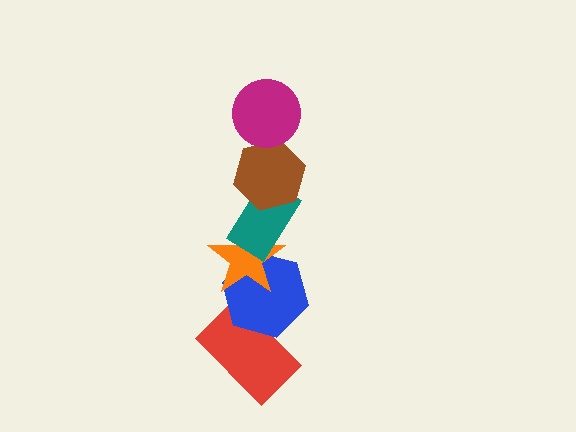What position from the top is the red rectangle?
The red rectangle is 6th from the top.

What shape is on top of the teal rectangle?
The brown hexagon is on top of the teal rectangle.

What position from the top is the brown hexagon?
The brown hexagon is 2nd from the top.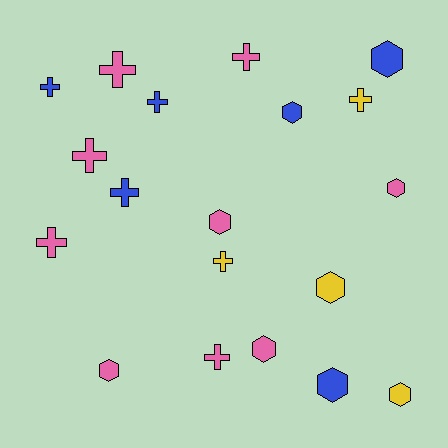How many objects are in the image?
There are 19 objects.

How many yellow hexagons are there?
There are 2 yellow hexagons.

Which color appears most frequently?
Pink, with 9 objects.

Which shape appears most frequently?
Cross, with 10 objects.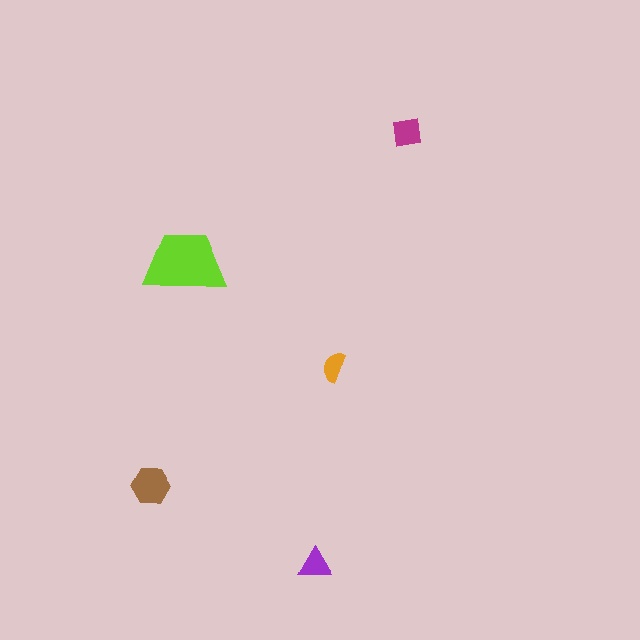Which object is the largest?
The lime trapezoid.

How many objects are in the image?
There are 5 objects in the image.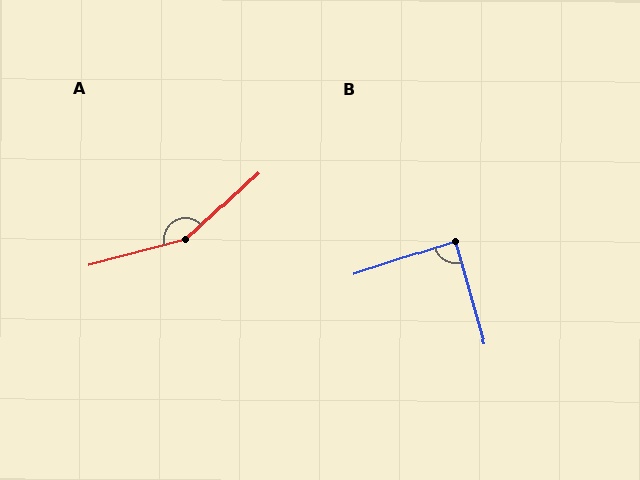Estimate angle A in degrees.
Approximately 152 degrees.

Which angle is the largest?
A, at approximately 152 degrees.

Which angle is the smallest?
B, at approximately 88 degrees.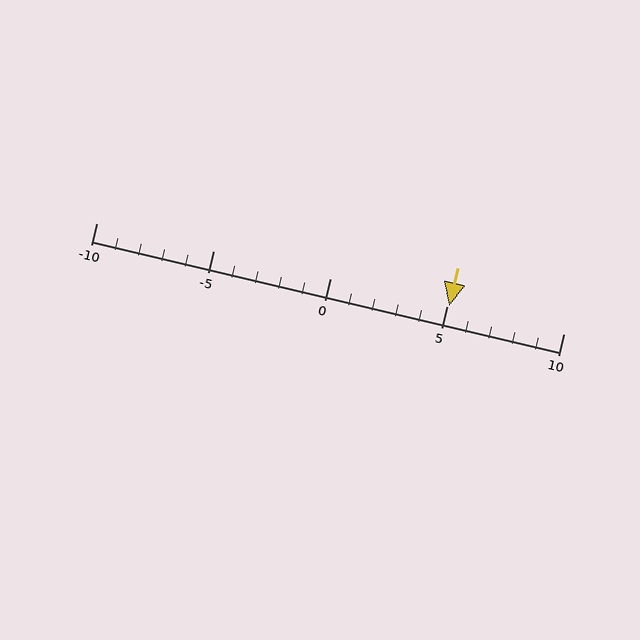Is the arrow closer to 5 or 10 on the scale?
The arrow is closer to 5.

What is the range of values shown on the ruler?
The ruler shows values from -10 to 10.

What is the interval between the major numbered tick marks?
The major tick marks are spaced 5 units apart.